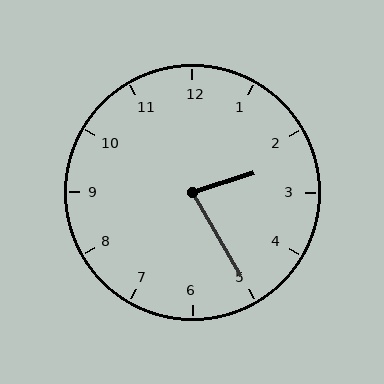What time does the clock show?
2:25.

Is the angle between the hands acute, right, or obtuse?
It is acute.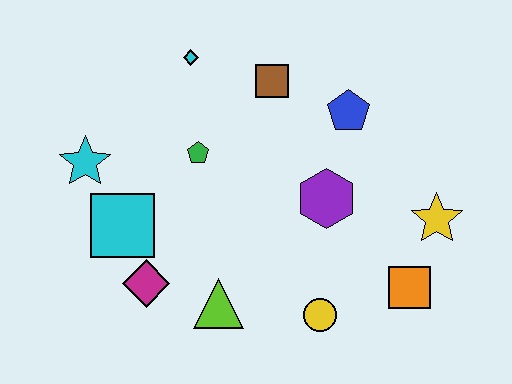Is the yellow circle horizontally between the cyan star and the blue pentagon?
Yes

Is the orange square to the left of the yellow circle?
No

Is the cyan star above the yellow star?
Yes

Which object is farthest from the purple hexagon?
The cyan star is farthest from the purple hexagon.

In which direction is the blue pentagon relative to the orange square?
The blue pentagon is above the orange square.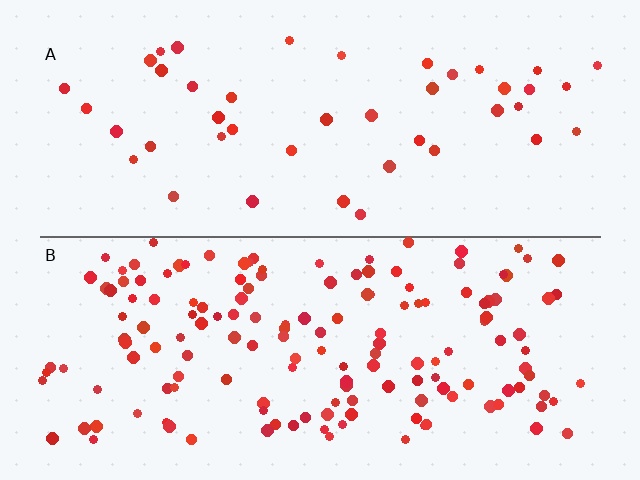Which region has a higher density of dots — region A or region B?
B (the bottom).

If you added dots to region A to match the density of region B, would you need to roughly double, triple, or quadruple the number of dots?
Approximately quadruple.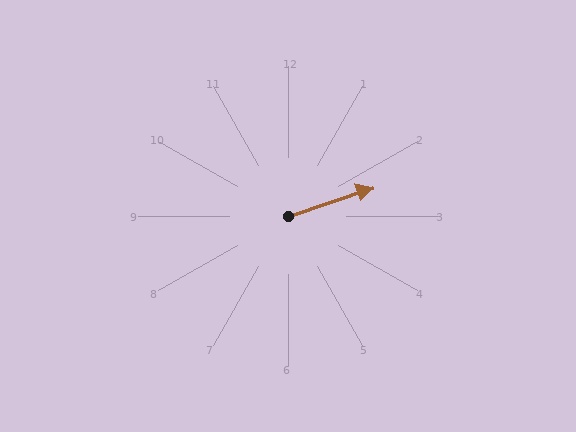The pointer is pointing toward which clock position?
Roughly 2 o'clock.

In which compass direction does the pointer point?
East.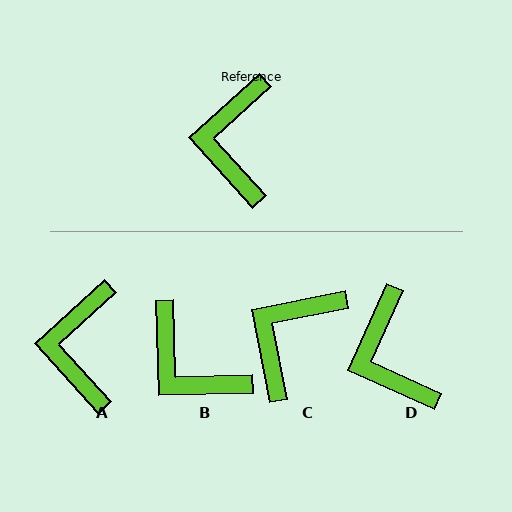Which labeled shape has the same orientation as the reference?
A.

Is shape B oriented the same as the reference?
No, it is off by about 49 degrees.